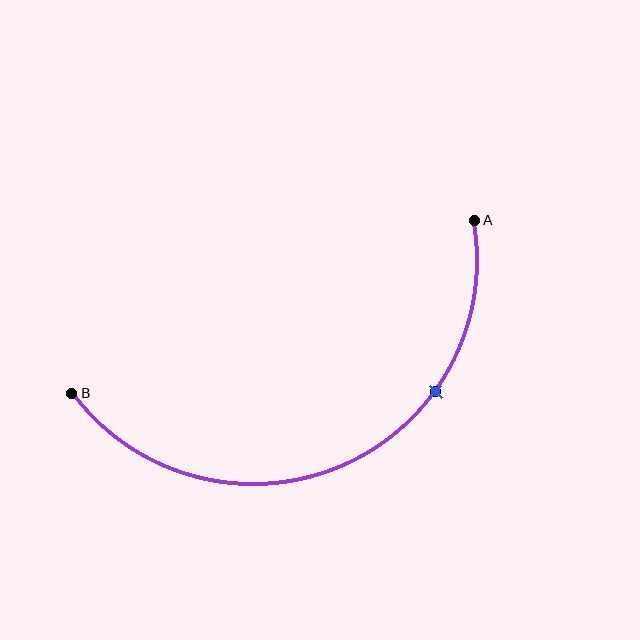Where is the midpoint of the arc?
The arc midpoint is the point on the curve farthest from the straight line joining A and B. It sits below that line.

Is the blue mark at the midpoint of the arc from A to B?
No. The blue mark lies on the arc but is closer to endpoint A. The arc midpoint would be at the point on the curve equidistant along the arc from both A and B.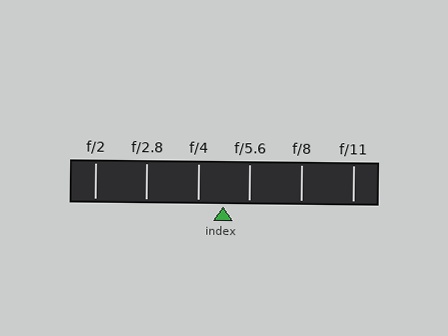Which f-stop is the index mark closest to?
The index mark is closest to f/4.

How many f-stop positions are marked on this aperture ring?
There are 6 f-stop positions marked.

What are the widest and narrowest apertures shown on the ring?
The widest aperture shown is f/2 and the narrowest is f/11.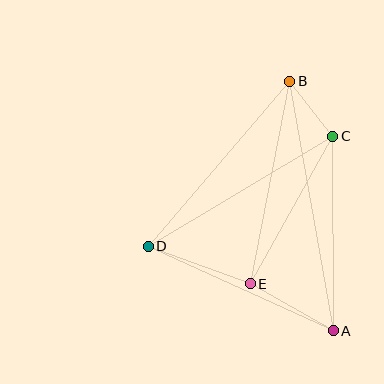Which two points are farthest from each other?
Points A and B are farthest from each other.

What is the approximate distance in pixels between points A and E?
The distance between A and E is approximately 95 pixels.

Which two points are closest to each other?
Points B and C are closest to each other.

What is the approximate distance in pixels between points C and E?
The distance between C and E is approximately 169 pixels.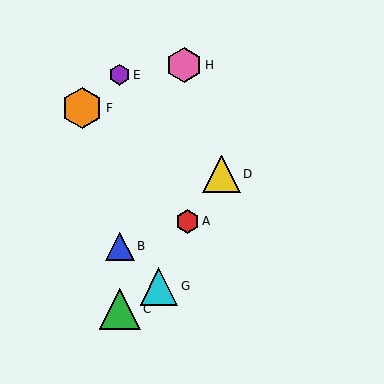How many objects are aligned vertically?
3 objects (B, C, E) are aligned vertically.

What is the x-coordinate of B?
Object B is at x≈120.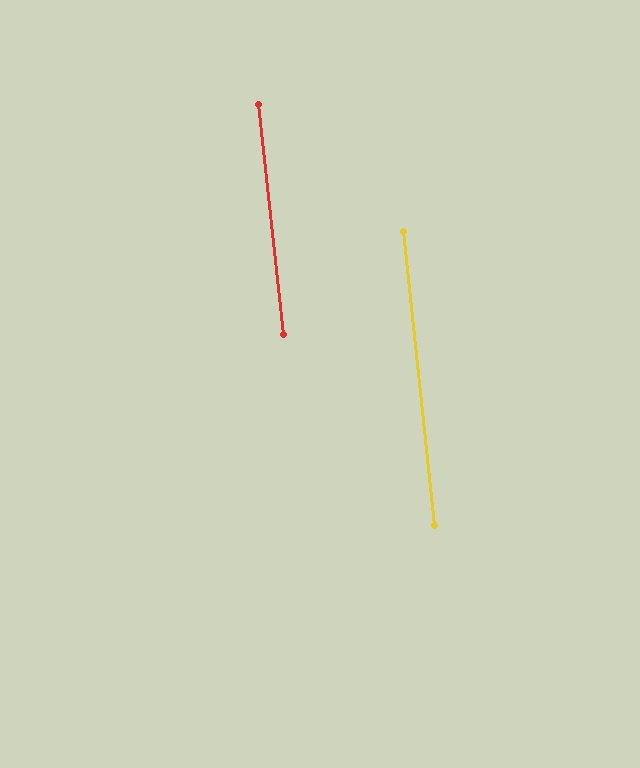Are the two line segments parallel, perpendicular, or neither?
Parallel — their directions differ by only 0.3°.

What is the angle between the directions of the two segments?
Approximately 0 degrees.